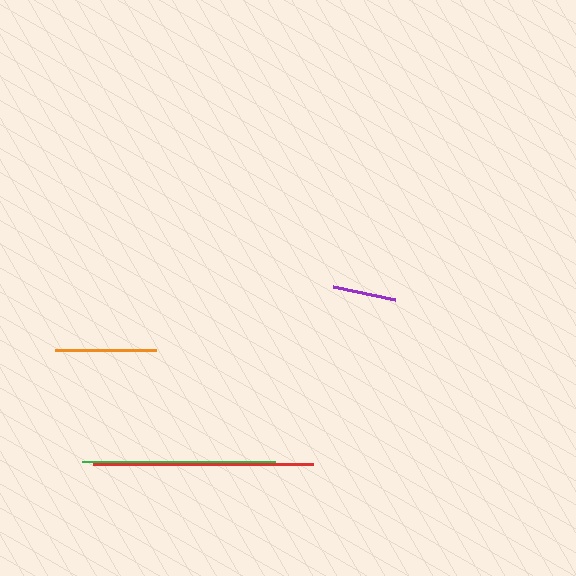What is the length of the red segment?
The red segment is approximately 220 pixels long.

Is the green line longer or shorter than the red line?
The red line is longer than the green line.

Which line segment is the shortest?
The purple line is the shortest at approximately 63 pixels.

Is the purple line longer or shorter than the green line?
The green line is longer than the purple line.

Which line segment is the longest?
The red line is the longest at approximately 220 pixels.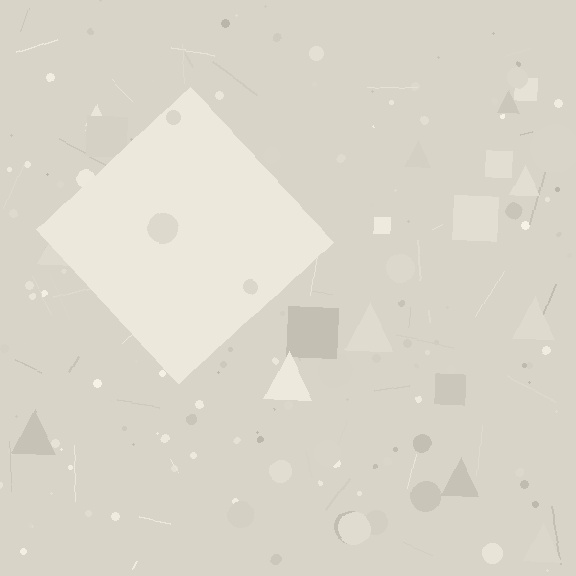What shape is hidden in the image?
A diamond is hidden in the image.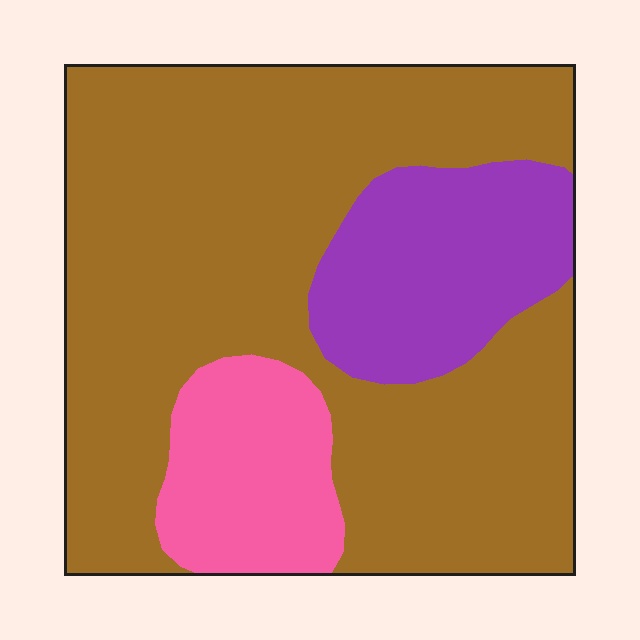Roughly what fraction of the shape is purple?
Purple covers roughly 15% of the shape.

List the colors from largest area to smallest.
From largest to smallest: brown, purple, pink.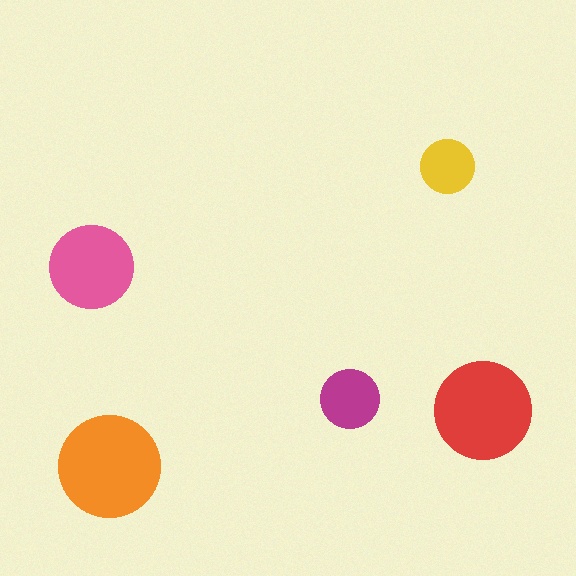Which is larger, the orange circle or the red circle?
The orange one.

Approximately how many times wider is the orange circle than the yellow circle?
About 2 times wider.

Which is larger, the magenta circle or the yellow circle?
The magenta one.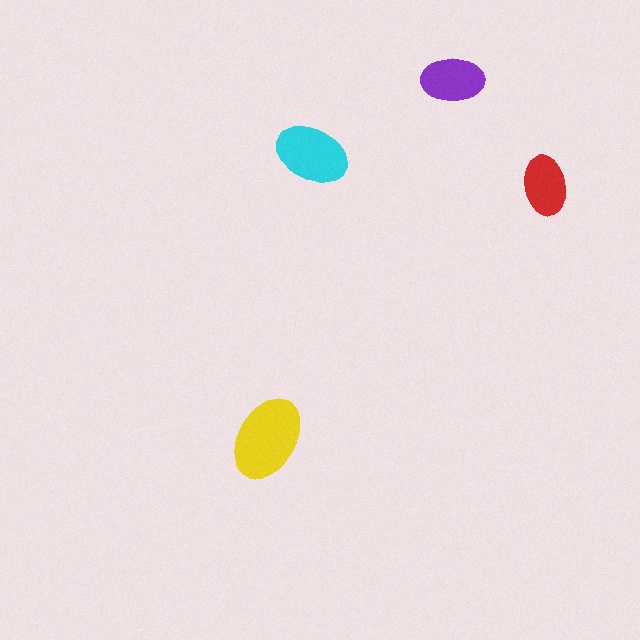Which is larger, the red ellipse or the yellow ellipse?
The yellow one.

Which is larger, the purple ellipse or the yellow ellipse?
The yellow one.